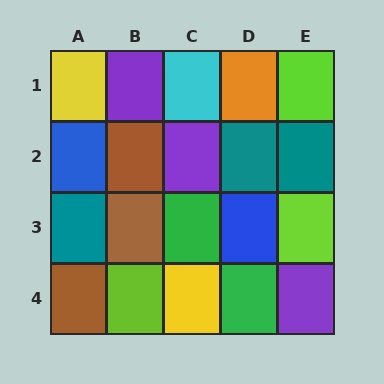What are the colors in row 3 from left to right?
Teal, brown, green, blue, lime.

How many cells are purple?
3 cells are purple.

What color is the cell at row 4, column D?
Green.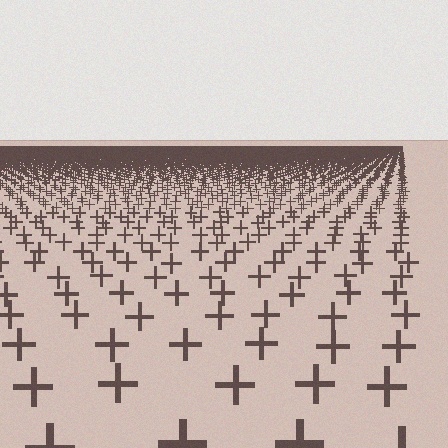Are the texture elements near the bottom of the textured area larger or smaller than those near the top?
Larger. Near the bottom, elements are closer to the viewer and appear at a bigger on-screen size.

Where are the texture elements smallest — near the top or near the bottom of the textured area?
Near the top.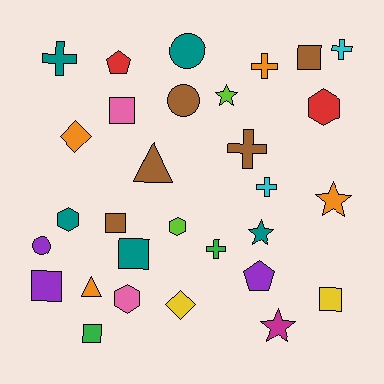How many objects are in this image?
There are 30 objects.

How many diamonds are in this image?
There are 2 diamonds.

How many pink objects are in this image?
There are 2 pink objects.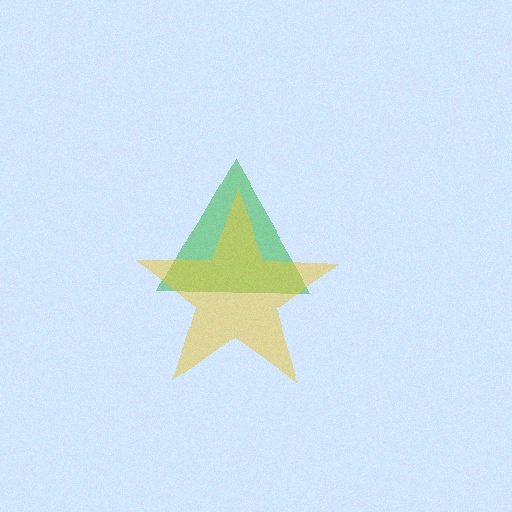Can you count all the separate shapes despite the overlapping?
Yes, there are 2 separate shapes.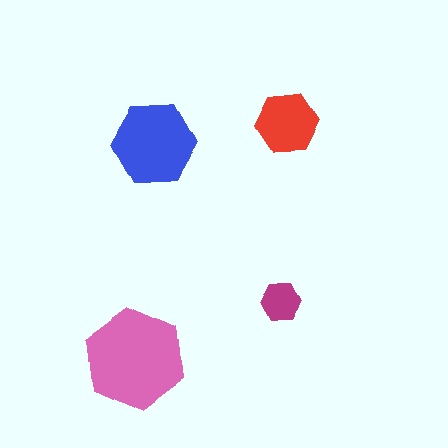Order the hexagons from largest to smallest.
the pink one, the blue one, the red one, the magenta one.